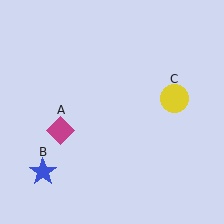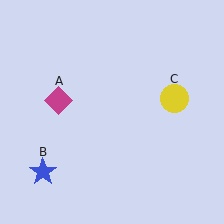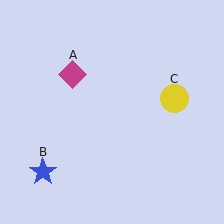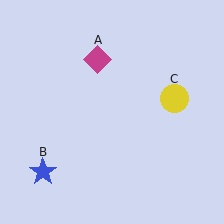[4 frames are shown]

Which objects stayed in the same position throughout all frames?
Blue star (object B) and yellow circle (object C) remained stationary.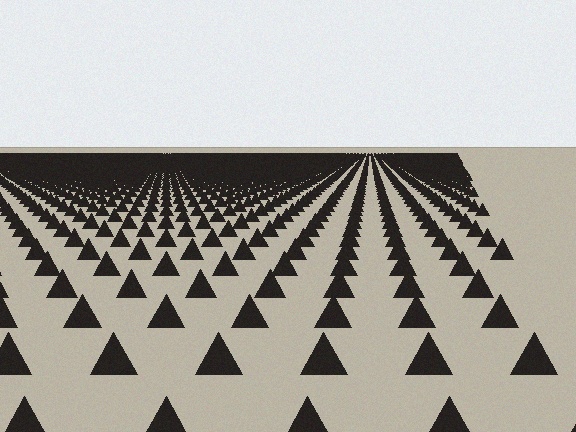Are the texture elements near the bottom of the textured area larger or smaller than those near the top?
Larger. Near the bottom, elements are closer to the viewer and appear at a bigger on-screen size.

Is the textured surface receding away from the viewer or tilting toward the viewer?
The surface is receding away from the viewer. Texture elements get smaller and denser toward the top.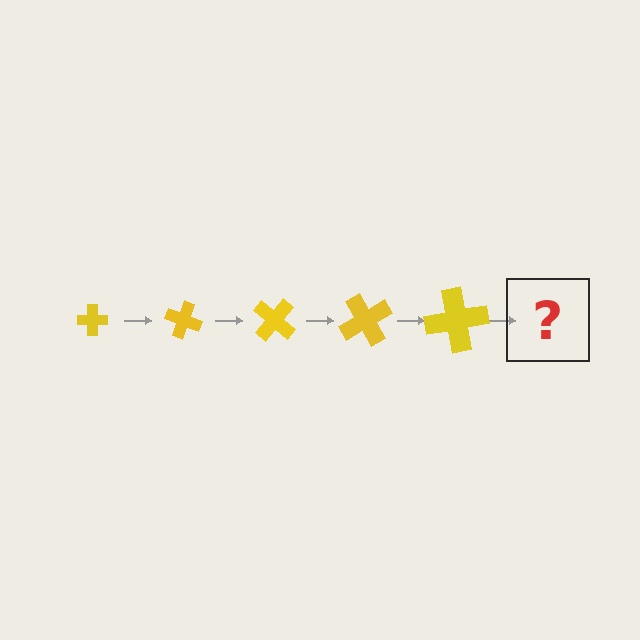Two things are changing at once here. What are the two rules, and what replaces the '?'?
The two rules are that the cross grows larger each step and it rotates 20 degrees each step. The '?' should be a cross, larger than the previous one and rotated 100 degrees from the start.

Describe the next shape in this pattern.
It should be a cross, larger than the previous one and rotated 100 degrees from the start.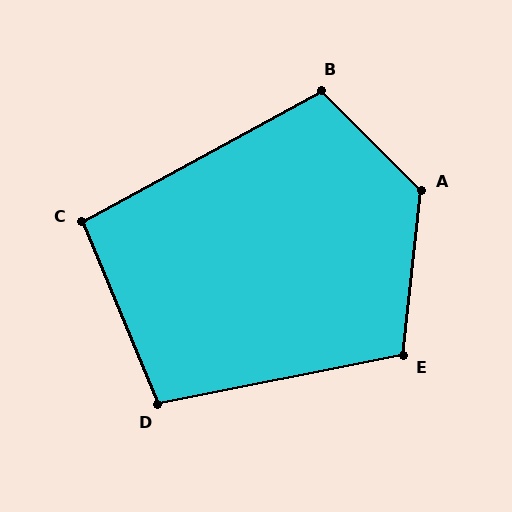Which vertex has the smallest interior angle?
C, at approximately 96 degrees.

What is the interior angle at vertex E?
Approximately 107 degrees (obtuse).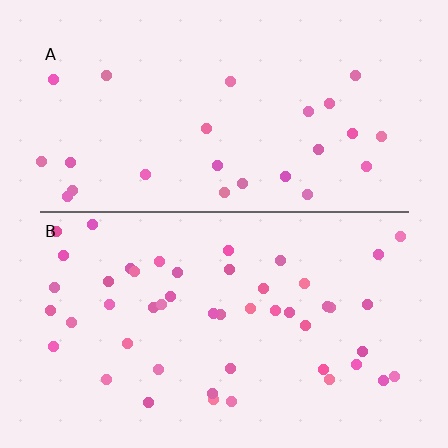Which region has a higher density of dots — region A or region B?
B (the bottom).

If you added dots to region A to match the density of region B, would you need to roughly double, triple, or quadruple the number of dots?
Approximately double.